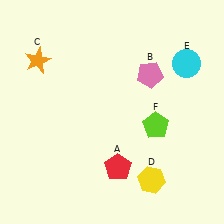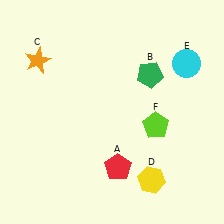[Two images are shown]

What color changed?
The pentagon (B) changed from pink in Image 1 to green in Image 2.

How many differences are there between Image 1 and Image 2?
There is 1 difference between the two images.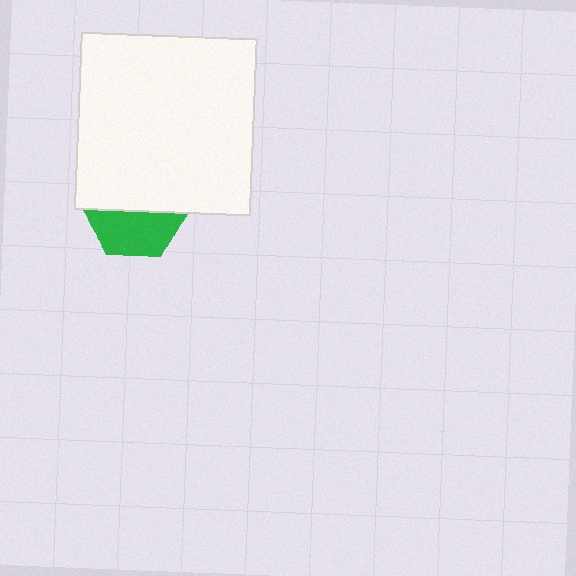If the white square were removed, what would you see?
You would see the complete green hexagon.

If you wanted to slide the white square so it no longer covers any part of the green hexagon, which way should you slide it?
Slide it up — that is the most direct way to separate the two shapes.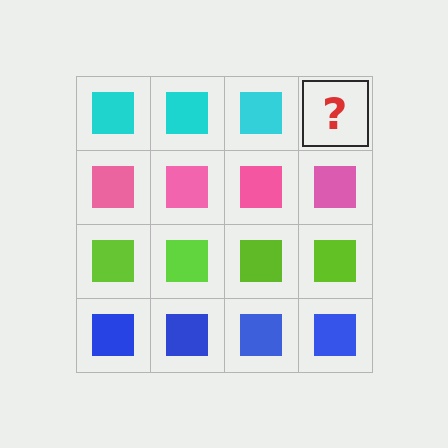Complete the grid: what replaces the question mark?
The question mark should be replaced with a cyan square.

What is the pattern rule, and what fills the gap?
The rule is that each row has a consistent color. The gap should be filled with a cyan square.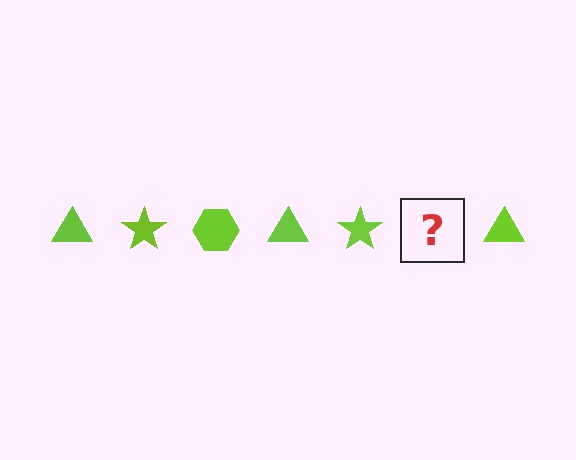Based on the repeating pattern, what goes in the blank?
The blank should be a lime hexagon.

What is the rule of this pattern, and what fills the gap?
The rule is that the pattern cycles through triangle, star, hexagon shapes in lime. The gap should be filled with a lime hexagon.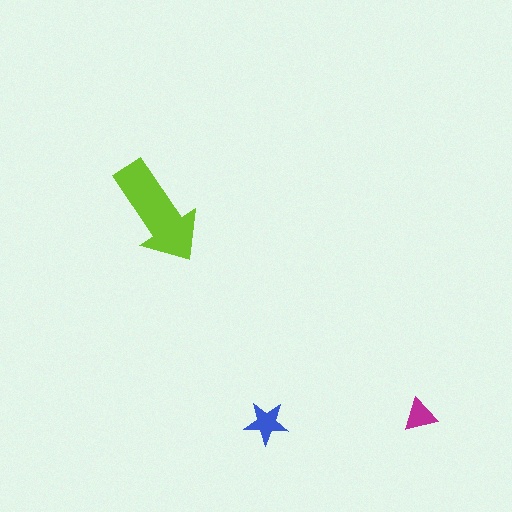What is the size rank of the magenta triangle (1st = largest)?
3rd.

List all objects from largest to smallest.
The lime arrow, the blue star, the magenta triangle.